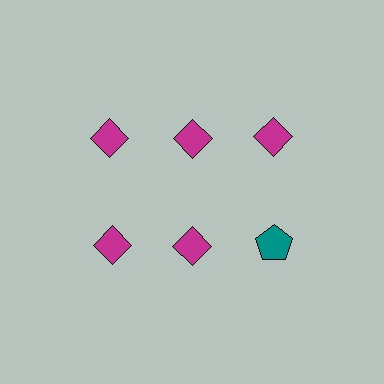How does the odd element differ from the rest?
It differs in both color (teal instead of magenta) and shape (pentagon instead of diamond).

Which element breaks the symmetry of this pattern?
The teal pentagon in the second row, center column breaks the symmetry. All other shapes are magenta diamonds.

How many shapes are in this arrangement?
There are 6 shapes arranged in a grid pattern.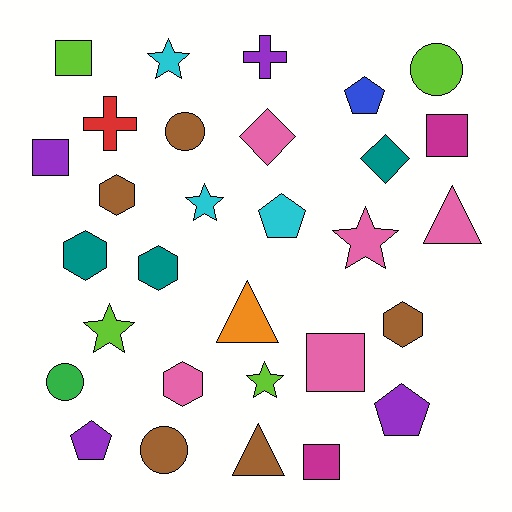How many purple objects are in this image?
There are 4 purple objects.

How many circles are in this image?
There are 4 circles.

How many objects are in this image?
There are 30 objects.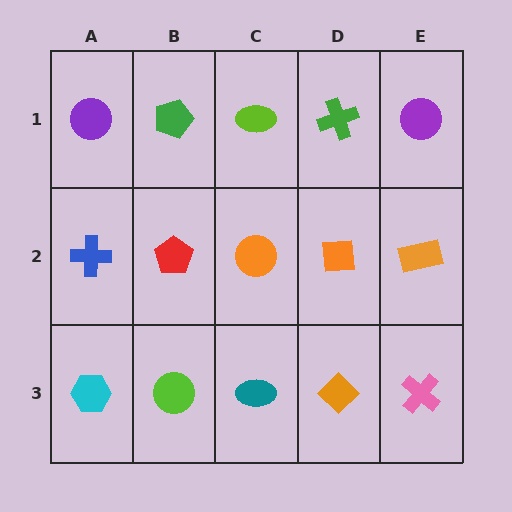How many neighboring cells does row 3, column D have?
3.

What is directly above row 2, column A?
A purple circle.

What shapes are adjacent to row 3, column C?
An orange circle (row 2, column C), a lime circle (row 3, column B), an orange diamond (row 3, column D).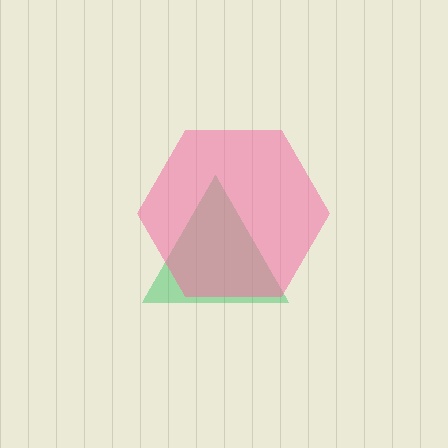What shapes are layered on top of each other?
The layered shapes are: a green triangle, a pink hexagon.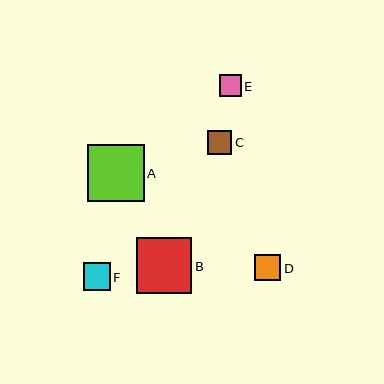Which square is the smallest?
Square E is the smallest with a size of approximately 22 pixels.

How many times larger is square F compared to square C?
Square F is approximately 1.1 times the size of square C.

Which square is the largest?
Square A is the largest with a size of approximately 57 pixels.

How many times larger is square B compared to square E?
Square B is approximately 2.5 times the size of square E.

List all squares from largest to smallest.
From largest to smallest: A, B, F, D, C, E.